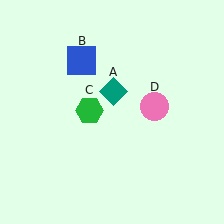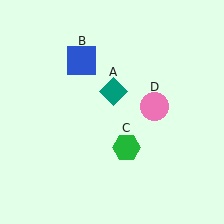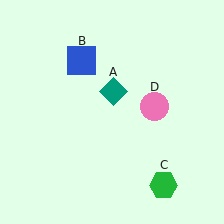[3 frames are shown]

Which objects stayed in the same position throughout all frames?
Teal diamond (object A) and blue square (object B) and pink circle (object D) remained stationary.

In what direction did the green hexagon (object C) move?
The green hexagon (object C) moved down and to the right.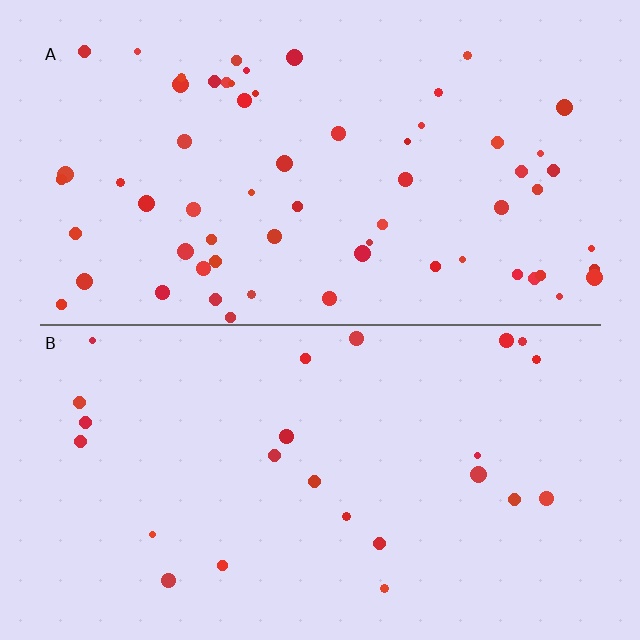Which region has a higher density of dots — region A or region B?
A (the top).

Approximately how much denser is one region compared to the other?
Approximately 2.6× — region A over region B.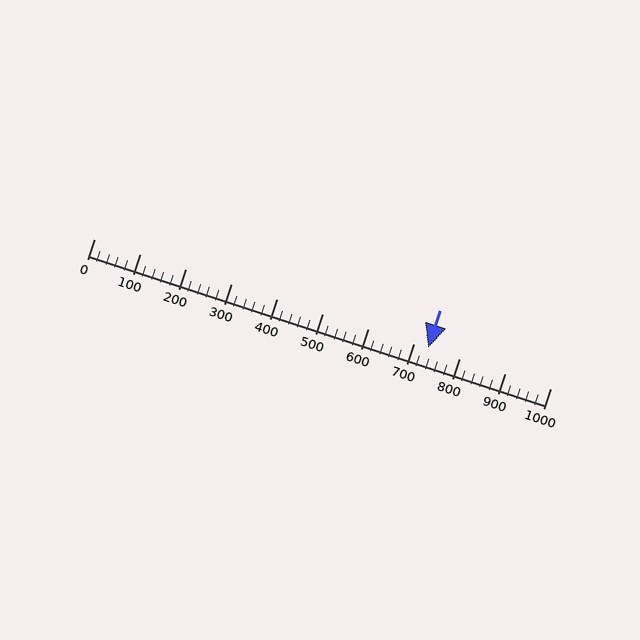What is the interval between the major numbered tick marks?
The major tick marks are spaced 100 units apart.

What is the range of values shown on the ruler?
The ruler shows values from 0 to 1000.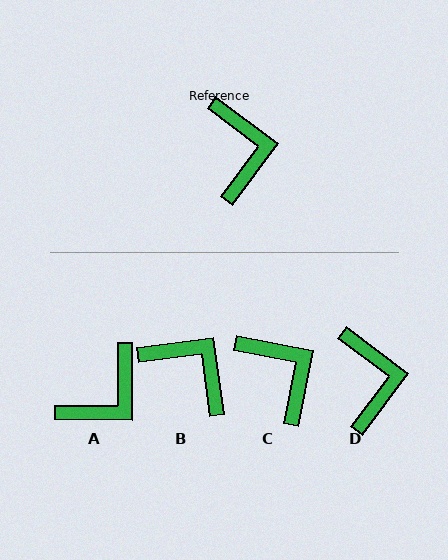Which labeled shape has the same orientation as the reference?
D.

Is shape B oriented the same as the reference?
No, it is off by about 44 degrees.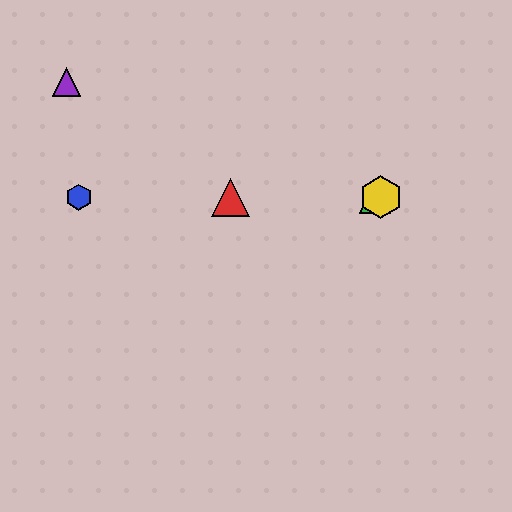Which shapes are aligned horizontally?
The red triangle, the blue hexagon, the green triangle, the yellow hexagon are aligned horizontally.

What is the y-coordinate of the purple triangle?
The purple triangle is at y≈82.